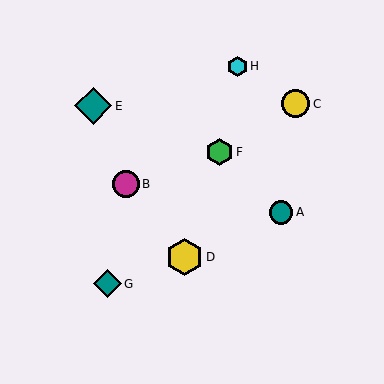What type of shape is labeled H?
Shape H is a cyan hexagon.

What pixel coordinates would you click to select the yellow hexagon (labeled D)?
Click at (185, 257) to select the yellow hexagon D.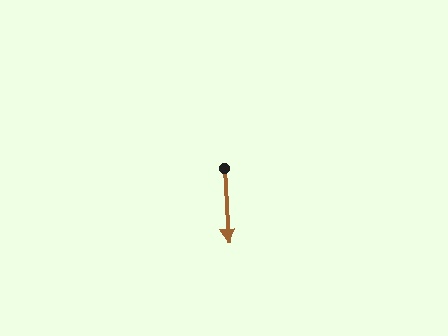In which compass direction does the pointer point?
South.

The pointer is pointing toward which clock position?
Roughly 6 o'clock.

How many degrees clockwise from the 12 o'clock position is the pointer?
Approximately 177 degrees.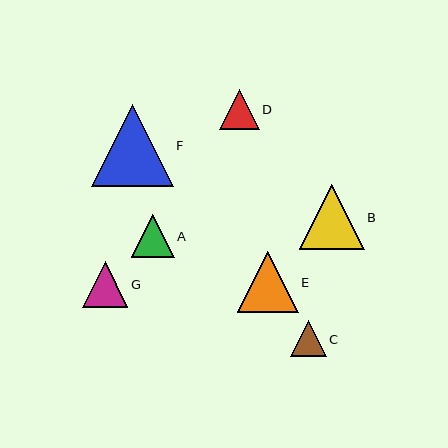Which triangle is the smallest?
Triangle C is the smallest with a size of approximately 36 pixels.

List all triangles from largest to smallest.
From largest to smallest: F, B, E, G, A, D, C.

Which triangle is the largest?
Triangle F is the largest with a size of approximately 82 pixels.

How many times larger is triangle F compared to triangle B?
Triangle F is approximately 1.3 times the size of triangle B.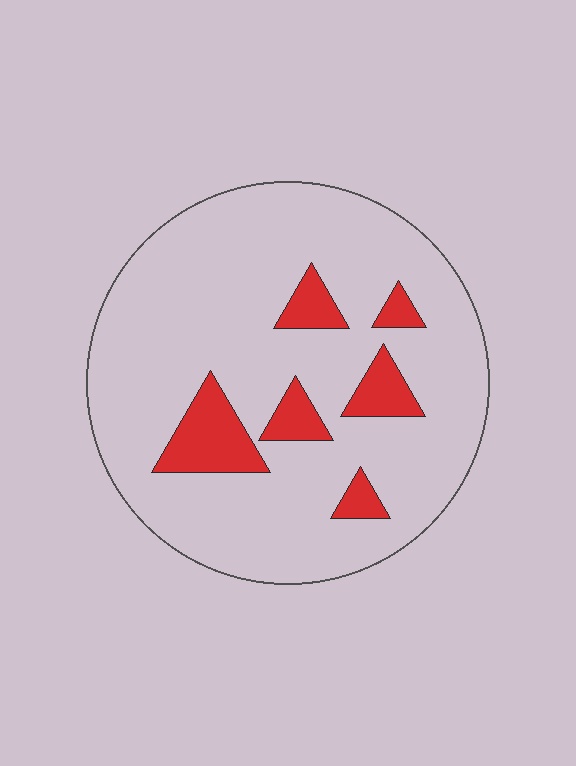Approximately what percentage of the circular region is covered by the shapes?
Approximately 15%.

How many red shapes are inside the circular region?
6.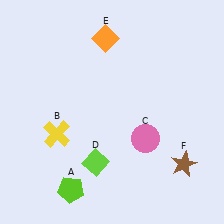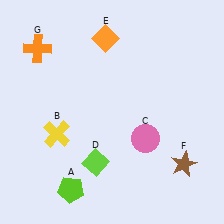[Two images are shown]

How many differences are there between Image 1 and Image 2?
There is 1 difference between the two images.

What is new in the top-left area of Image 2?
An orange cross (G) was added in the top-left area of Image 2.